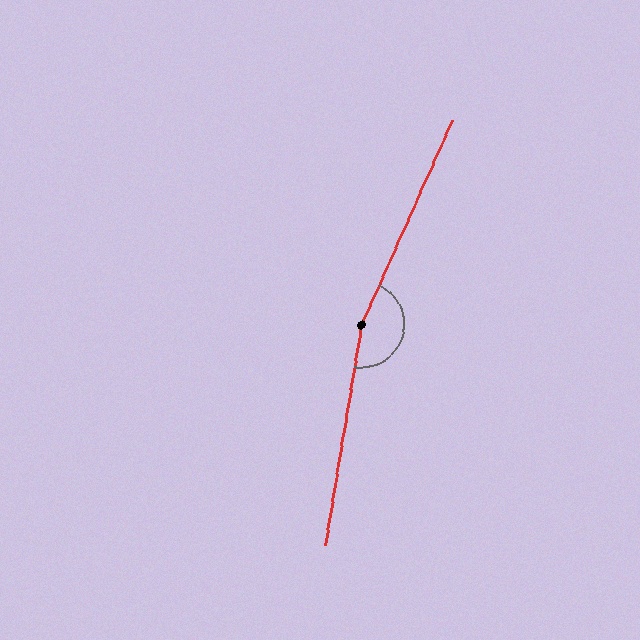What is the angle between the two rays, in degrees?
Approximately 165 degrees.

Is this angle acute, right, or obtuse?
It is obtuse.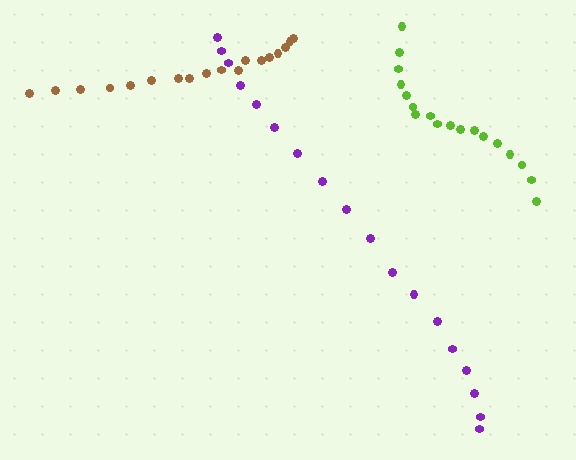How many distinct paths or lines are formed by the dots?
There are 3 distinct paths.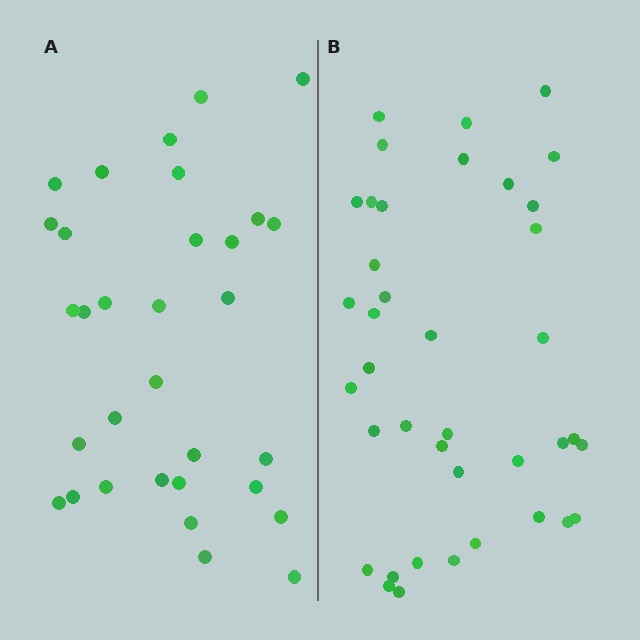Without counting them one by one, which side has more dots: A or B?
Region B (the right region) has more dots.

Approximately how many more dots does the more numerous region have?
Region B has roughly 8 or so more dots than region A.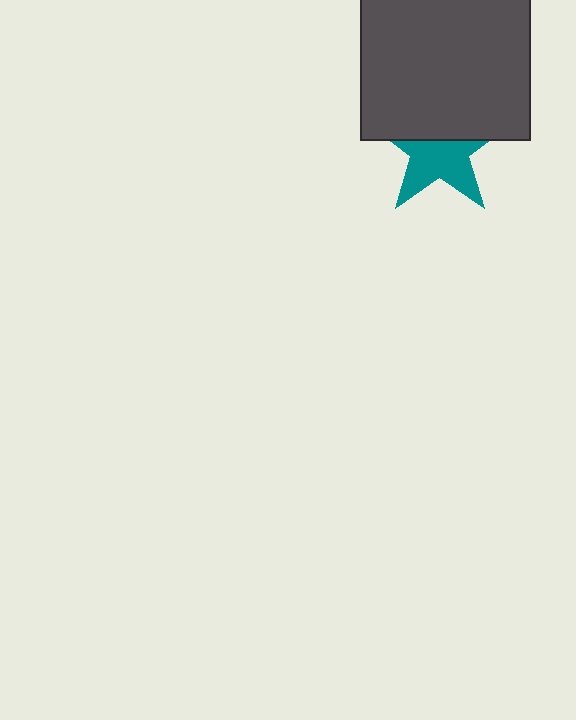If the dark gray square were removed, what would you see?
You would see the complete teal star.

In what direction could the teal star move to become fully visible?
The teal star could move down. That would shift it out from behind the dark gray square entirely.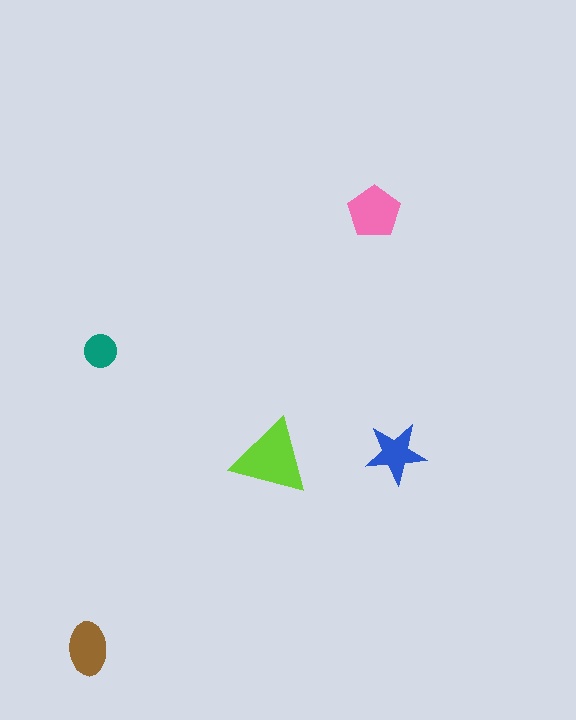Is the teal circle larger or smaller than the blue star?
Smaller.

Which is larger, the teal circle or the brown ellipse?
The brown ellipse.